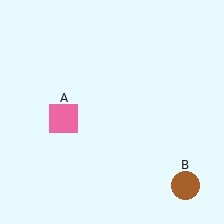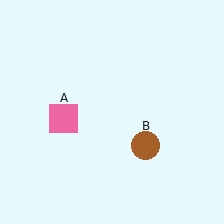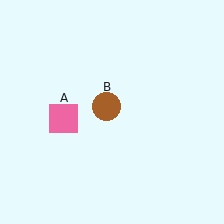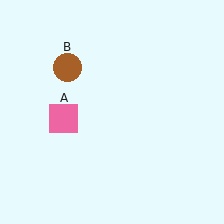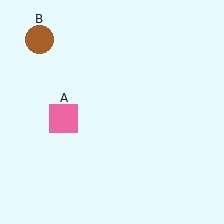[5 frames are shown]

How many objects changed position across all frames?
1 object changed position: brown circle (object B).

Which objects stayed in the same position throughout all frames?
Pink square (object A) remained stationary.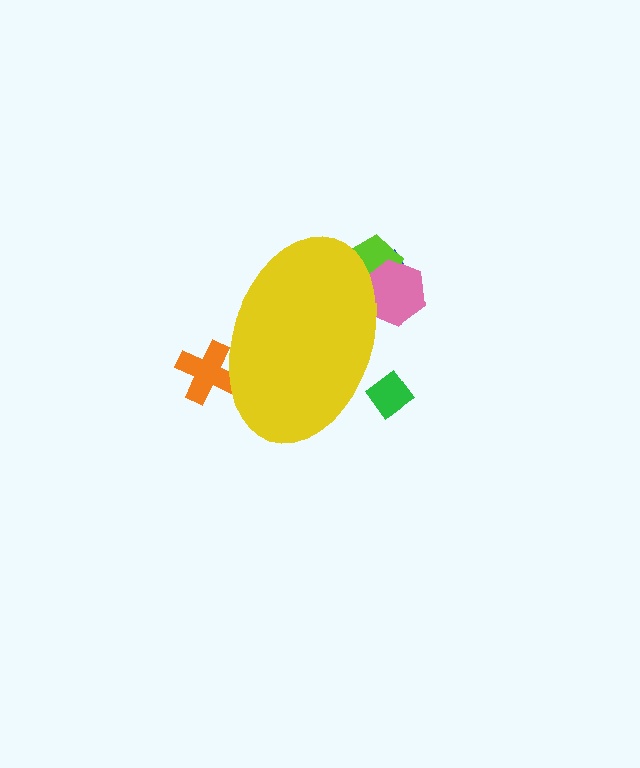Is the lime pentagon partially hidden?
Yes, the lime pentagon is partially hidden behind the yellow ellipse.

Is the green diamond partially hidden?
Yes, the green diamond is partially hidden behind the yellow ellipse.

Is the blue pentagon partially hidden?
Yes, the blue pentagon is partially hidden behind the yellow ellipse.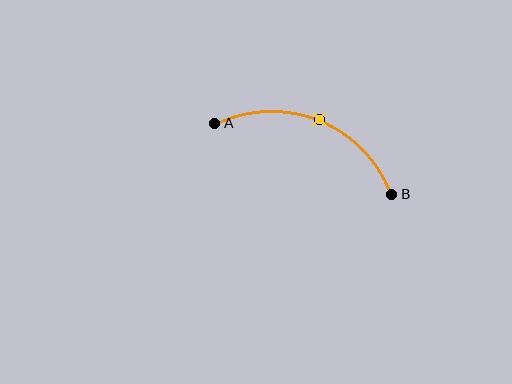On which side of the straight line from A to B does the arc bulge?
The arc bulges above the straight line connecting A and B.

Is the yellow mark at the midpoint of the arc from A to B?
Yes. The yellow mark lies on the arc at equal arc-length from both A and B — it is the arc midpoint.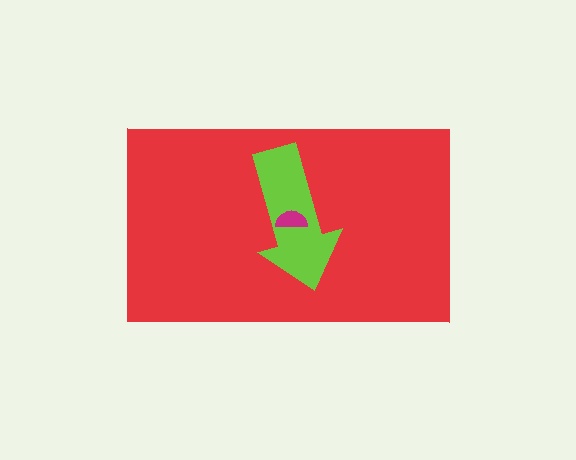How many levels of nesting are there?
3.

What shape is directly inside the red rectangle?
The lime arrow.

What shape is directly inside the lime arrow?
The magenta semicircle.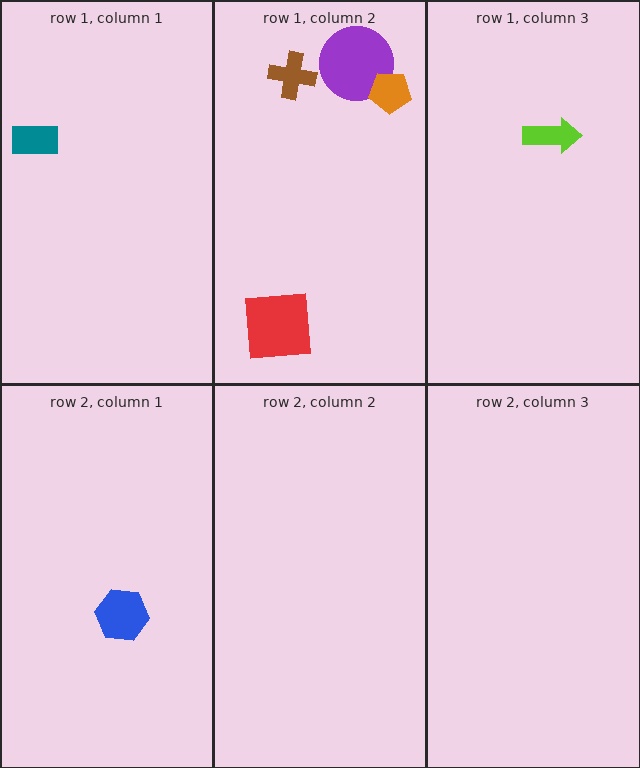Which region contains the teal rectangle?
The row 1, column 1 region.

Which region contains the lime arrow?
The row 1, column 3 region.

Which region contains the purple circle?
The row 1, column 2 region.